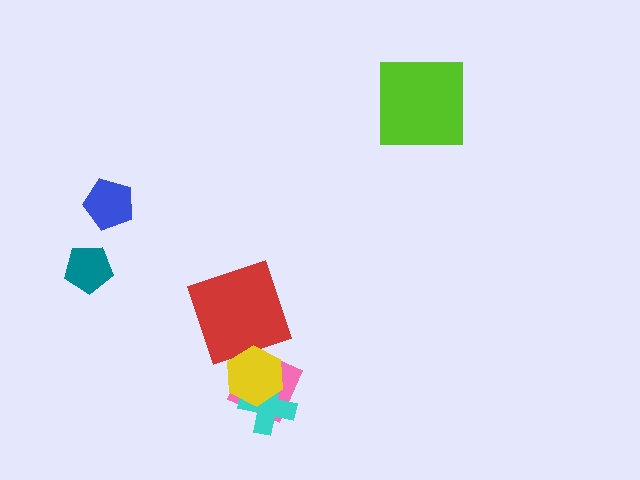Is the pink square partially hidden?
Yes, it is partially covered by another shape.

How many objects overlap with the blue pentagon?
0 objects overlap with the blue pentagon.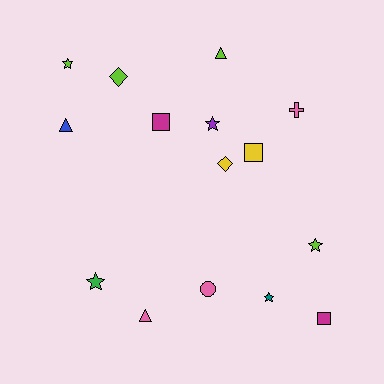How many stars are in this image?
There are 5 stars.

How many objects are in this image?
There are 15 objects.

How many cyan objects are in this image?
There are no cyan objects.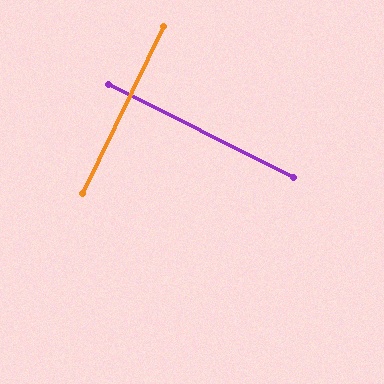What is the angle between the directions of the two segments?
Approximately 89 degrees.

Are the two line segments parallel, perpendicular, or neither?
Perpendicular — they meet at approximately 89°.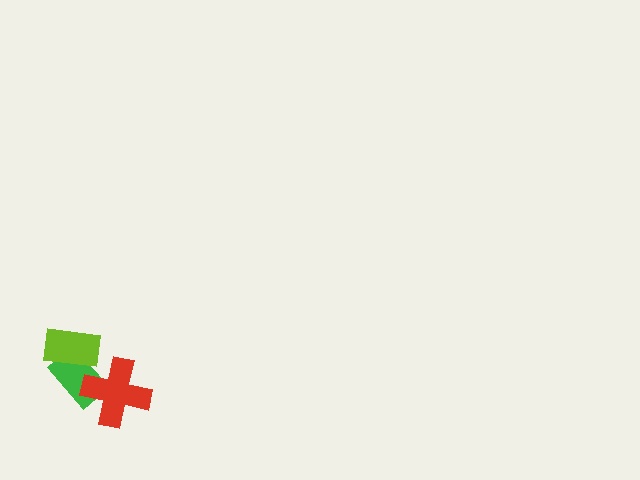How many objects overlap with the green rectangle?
2 objects overlap with the green rectangle.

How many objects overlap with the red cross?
1 object overlaps with the red cross.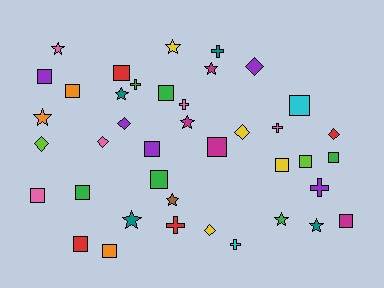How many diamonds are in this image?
There are 7 diamonds.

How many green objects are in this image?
There are 6 green objects.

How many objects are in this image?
There are 40 objects.